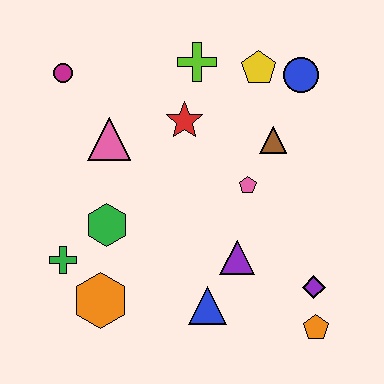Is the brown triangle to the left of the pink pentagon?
No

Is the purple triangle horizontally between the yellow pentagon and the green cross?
Yes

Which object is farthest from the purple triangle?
The magenta circle is farthest from the purple triangle.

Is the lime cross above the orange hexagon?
Yes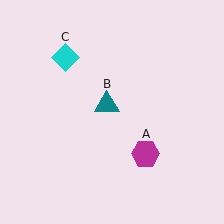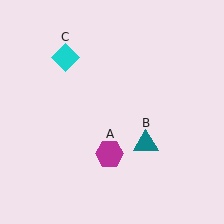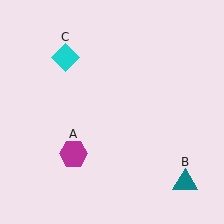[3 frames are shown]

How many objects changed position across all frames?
2 objects changed position: magenta hexagon (object A), teal triangle (object B).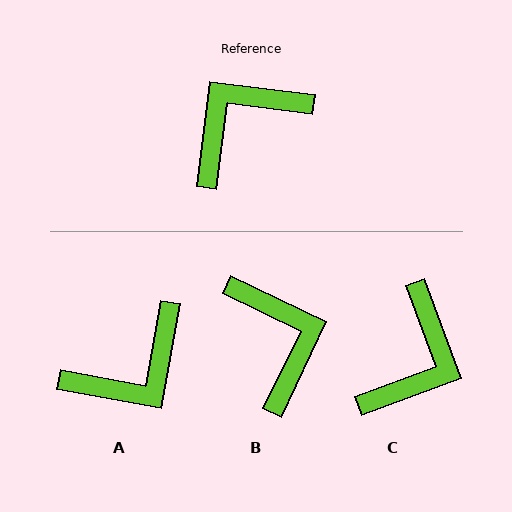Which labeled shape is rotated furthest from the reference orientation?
A, about 177 degrees away.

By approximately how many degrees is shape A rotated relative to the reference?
Approximately 177 degrees counter-clockwise.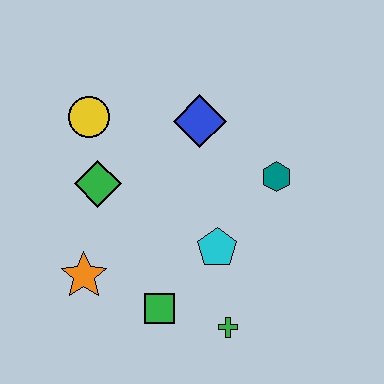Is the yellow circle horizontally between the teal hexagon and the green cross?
No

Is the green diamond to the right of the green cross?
No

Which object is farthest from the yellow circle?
The green cross is farthest from the yellow circle.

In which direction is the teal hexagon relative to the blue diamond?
The teal hexagon is to the right of the blue diamond.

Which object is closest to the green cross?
The green square is closest to the green cross.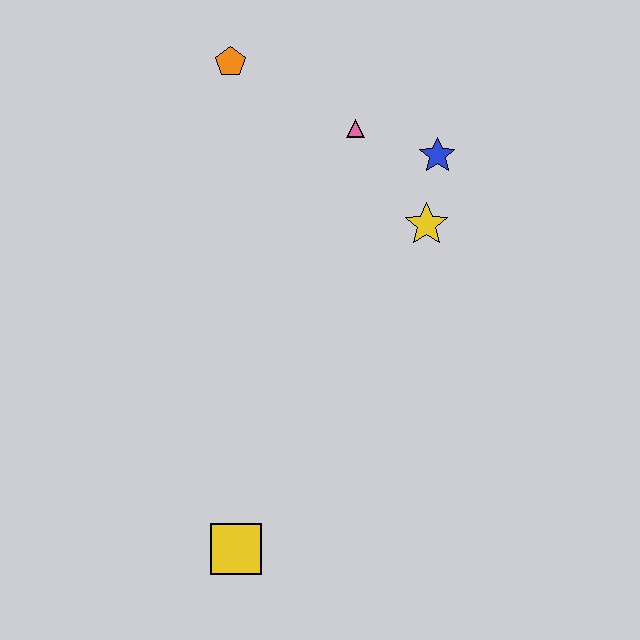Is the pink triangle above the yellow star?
Yes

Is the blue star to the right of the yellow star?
Yes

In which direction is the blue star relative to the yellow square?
The blue star is above the yellow square.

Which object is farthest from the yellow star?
The yellow square is farthest from the yellow star.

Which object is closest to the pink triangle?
The blue star is closest to the pink triangle.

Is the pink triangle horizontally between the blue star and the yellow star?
No